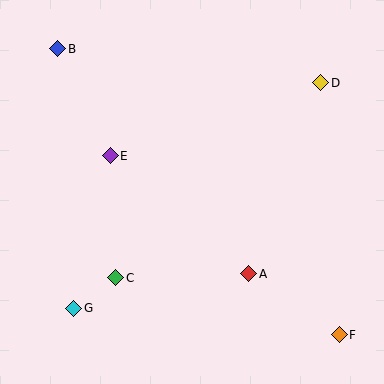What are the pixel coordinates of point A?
Point A is at (249, 274).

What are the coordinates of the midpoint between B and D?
The midpoint between B and D is at (189, 66).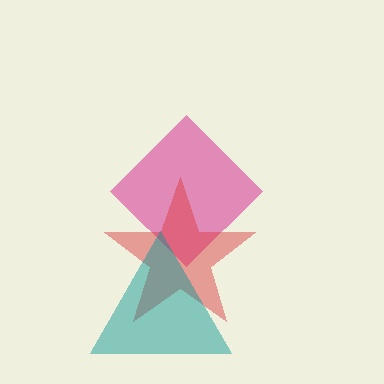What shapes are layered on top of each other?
The layered shapes are: a magenta diamond, a red star, a teal triangle.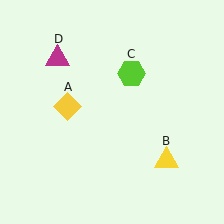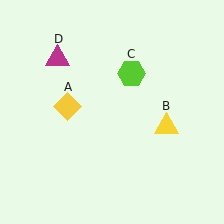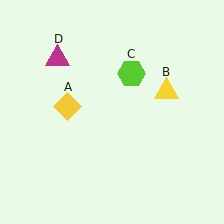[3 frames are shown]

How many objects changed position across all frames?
1 object changed position: yellow triangle (object B).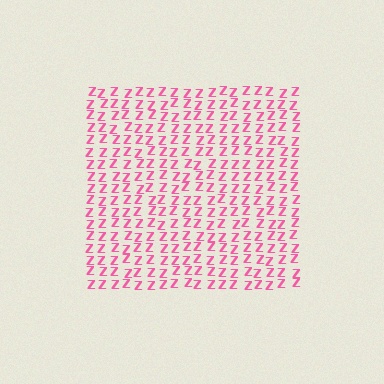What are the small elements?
The small elements are letter Z's.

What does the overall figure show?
The overall figure shows a square.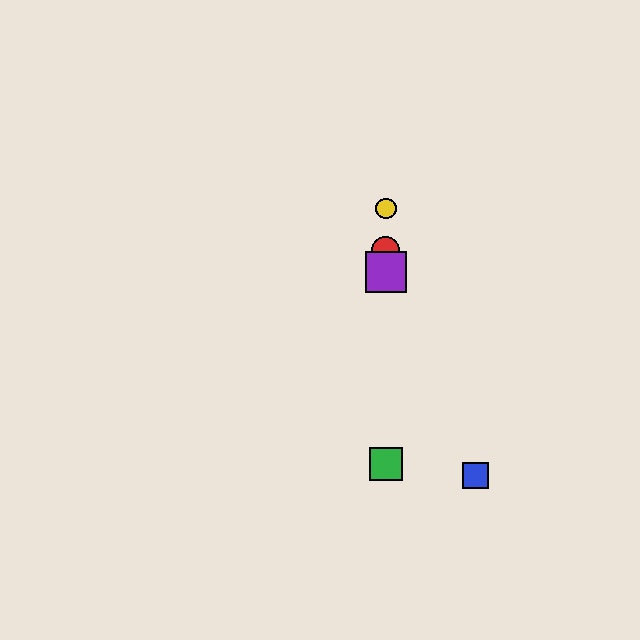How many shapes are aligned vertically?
4 shapes (the red circle, the green square, the yellow circle, the purple square) are aligned vertically.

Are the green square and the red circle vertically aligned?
Yes, both are at x≈386.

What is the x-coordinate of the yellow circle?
The yellow circle is at x≈386.